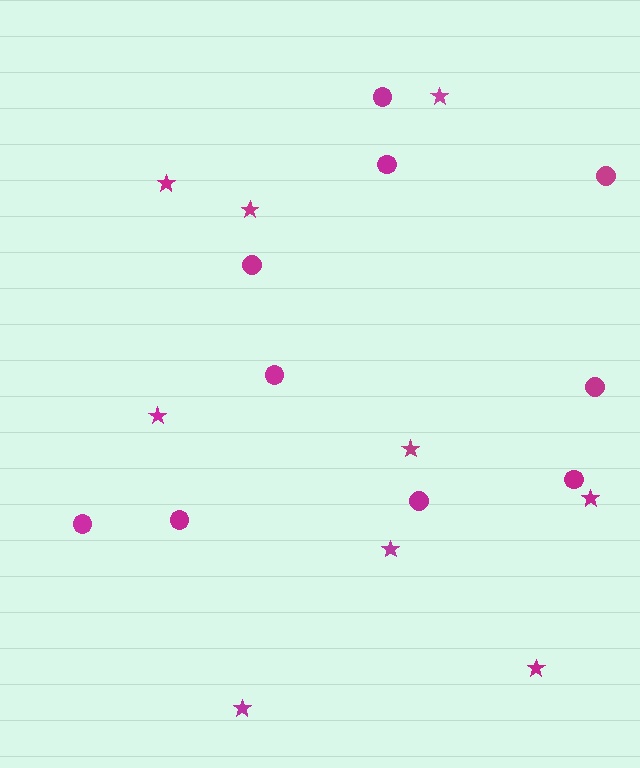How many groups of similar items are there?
There are 2 groups: one group of stars (9) and one group of circles (10).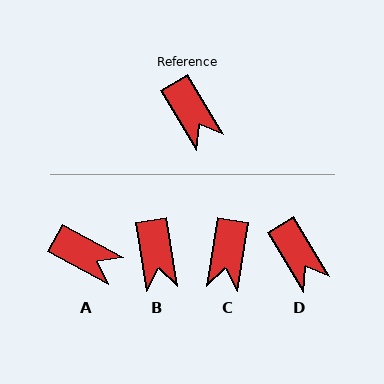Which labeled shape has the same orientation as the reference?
D.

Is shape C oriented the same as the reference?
No, it is off by about 40 degrees.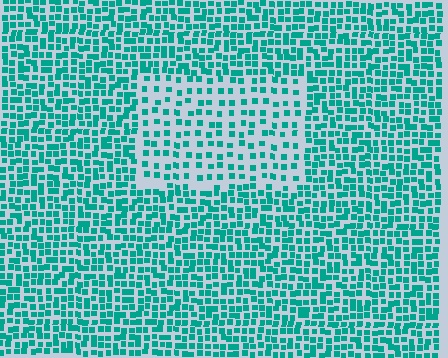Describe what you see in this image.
The image contains small teal elements arranged at two different densities. A rectangle-shaped region is visible where the elements are less densely packed than the surrounding area.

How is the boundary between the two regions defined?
The boundary is defined by a change in element density (approximately 2.0x ratio). All elements are the same color, size, and shape.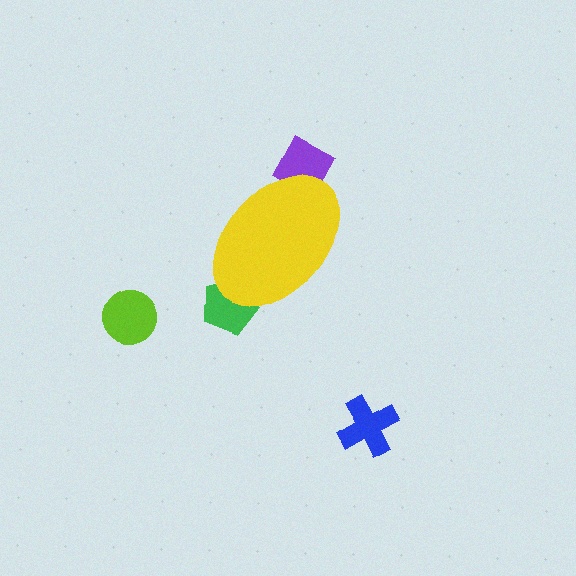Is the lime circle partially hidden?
No, the lime circle is fully visible.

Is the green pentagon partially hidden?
Yes, the green pentagon is partially hidden behind the yellow ellipse.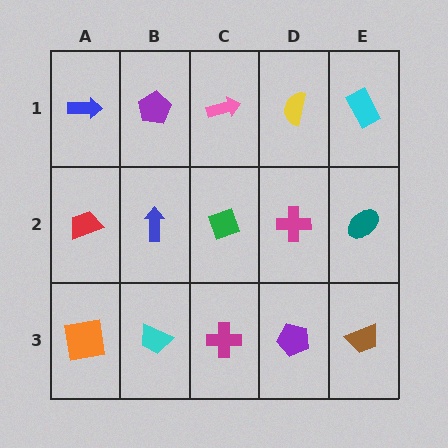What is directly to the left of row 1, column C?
A purple pentagon.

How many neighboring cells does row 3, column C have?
3.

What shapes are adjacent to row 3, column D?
A magenta cross (row 2, column D), a magenta cross (row 3, column C), a brown trapezoid (row 3, column E).